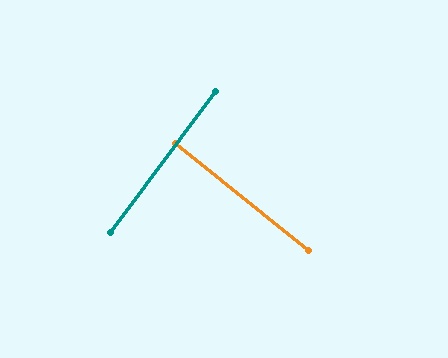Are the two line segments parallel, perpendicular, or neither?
Perpendicular — they meet at approximately 88°.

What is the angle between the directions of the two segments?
Approximately 88 degrees.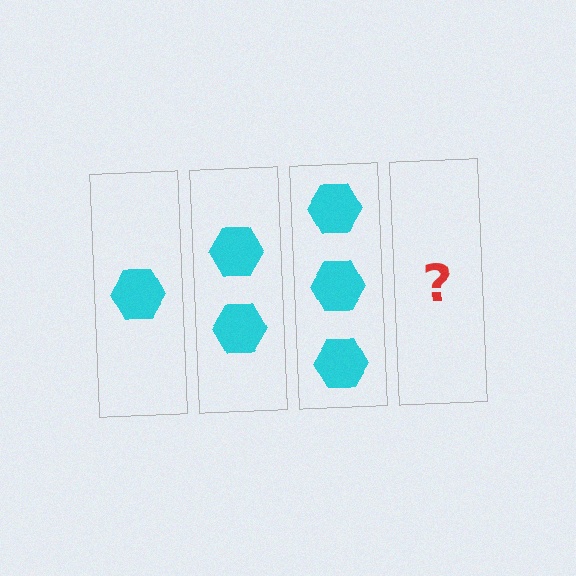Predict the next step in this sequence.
The next step is 4 hexagons.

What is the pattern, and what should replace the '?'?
The pattern is that each step adds one more hexagon. The '?' should be 4 hexagons.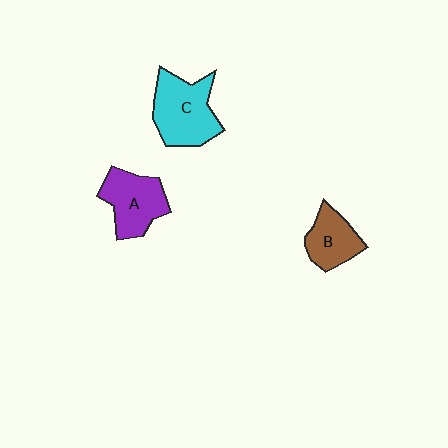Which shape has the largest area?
Shape C (cyan).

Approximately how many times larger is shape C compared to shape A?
Approximately 1.2 times.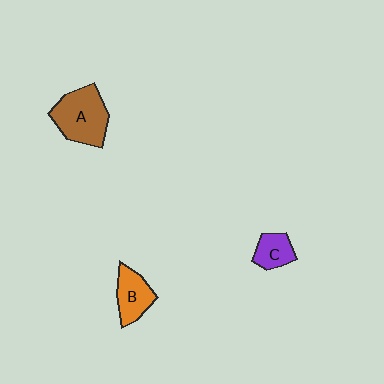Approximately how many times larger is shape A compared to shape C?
Approximately 2.1 times.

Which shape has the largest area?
Shape A (brown).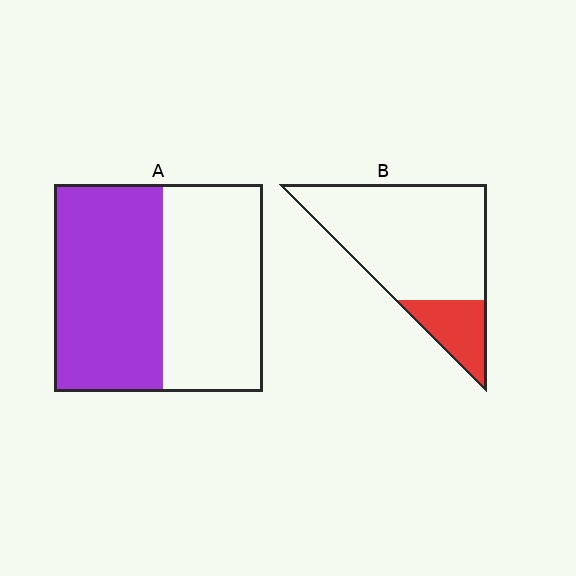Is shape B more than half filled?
No.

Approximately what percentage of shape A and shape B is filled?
A is approximately 50% and B is approximately 20%.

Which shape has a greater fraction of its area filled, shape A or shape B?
Shape A.